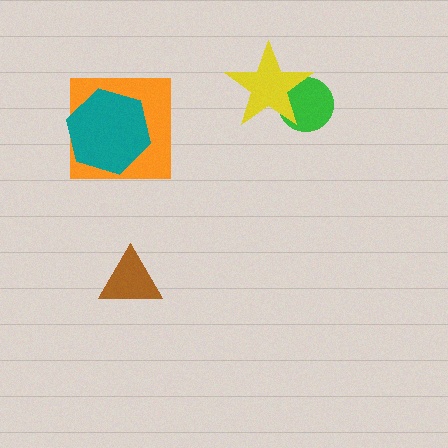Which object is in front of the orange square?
The teal hexagon is in front of the orange square.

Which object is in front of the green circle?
The yellow star is in front of the green circle.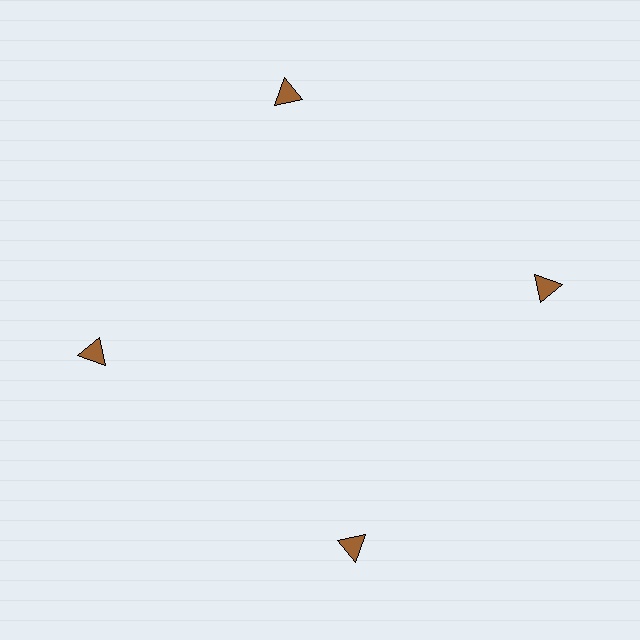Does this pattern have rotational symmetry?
Yes, this pattern has 4-fold rotational symmetry. It looks the same after rotating 90 degrees around the center.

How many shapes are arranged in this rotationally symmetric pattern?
There are 4 shapes, arranged in 4 groups of 1.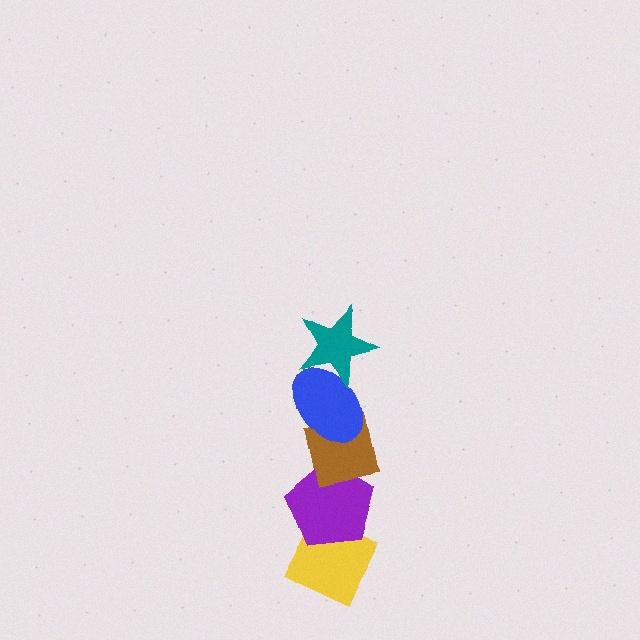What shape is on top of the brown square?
The blue ellipse is on top of the brown square.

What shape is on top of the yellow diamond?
The purple pentagon is on top of the yellow diamond.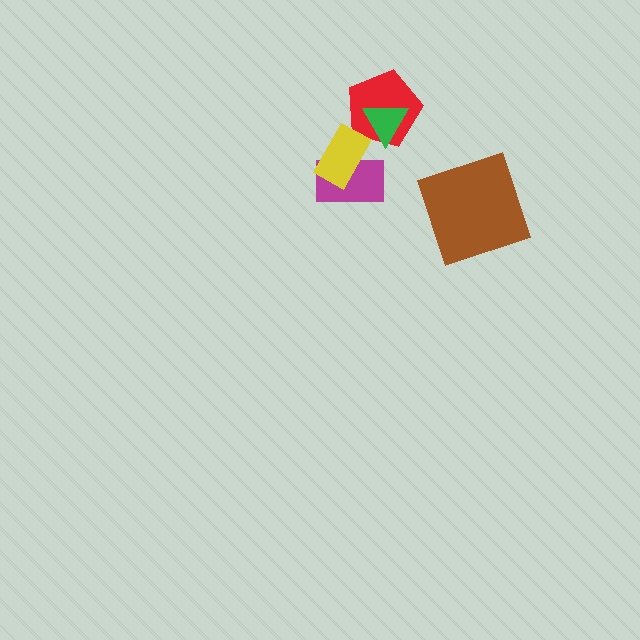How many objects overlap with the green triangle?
1 object overlaps with the green triangle.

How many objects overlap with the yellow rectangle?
1 object overlaps with the yellow rectangle.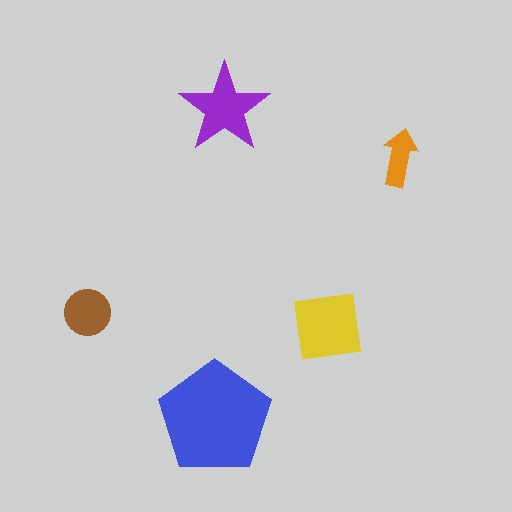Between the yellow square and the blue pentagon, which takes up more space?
The blue pentagon.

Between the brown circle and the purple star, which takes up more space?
The purple star.